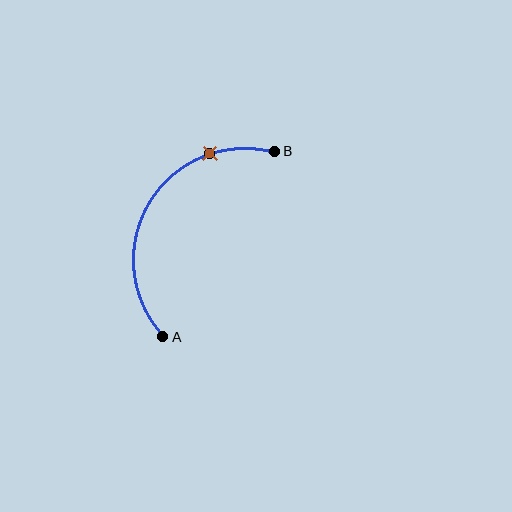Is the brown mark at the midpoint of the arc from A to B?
No. The brown mark lies on the arc but is closer to endpoint B. The arc midpoint would be at the point on the curve equidistant along the arc from both A and B.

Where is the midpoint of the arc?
The arc midpoint is the point on the curve farthest from the straight line joining A and B. It sits to the left of that line.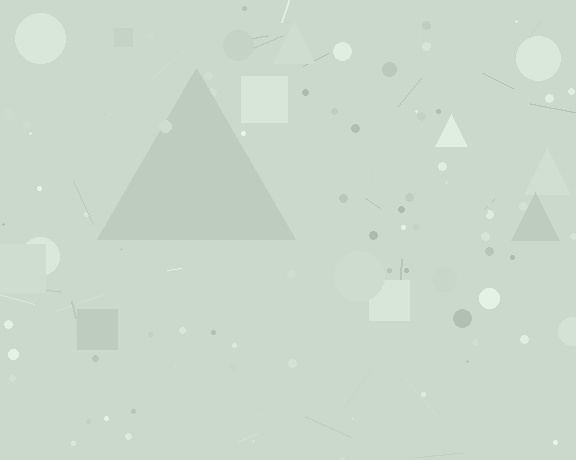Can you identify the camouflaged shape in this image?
The camouflaged shape is a triangle.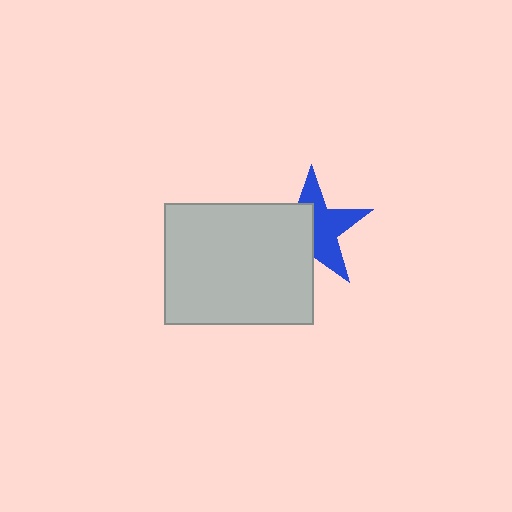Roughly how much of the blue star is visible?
About half of it is visible (roughly 53%).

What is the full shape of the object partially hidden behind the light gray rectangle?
The partially hidden object is a blue star.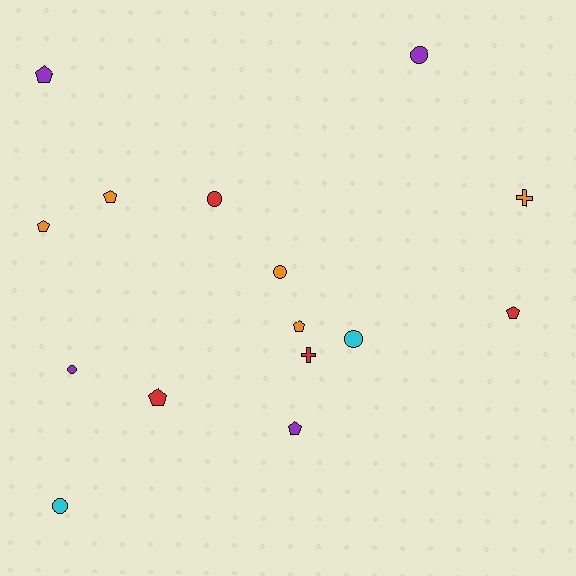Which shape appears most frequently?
Pentagon, with 7 objects.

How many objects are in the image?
There are 15 objects.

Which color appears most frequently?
Orange, with 5 objects.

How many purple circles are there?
There are 2 purple circles.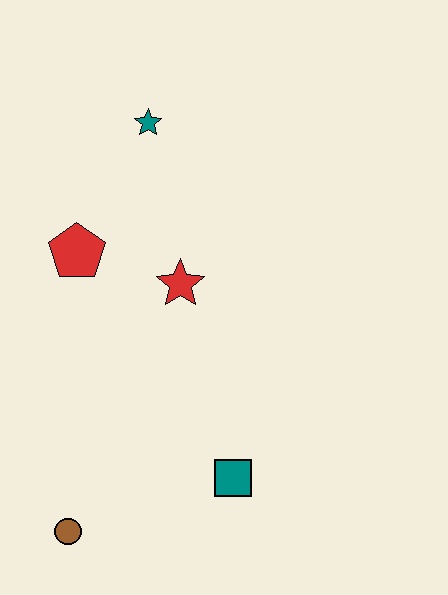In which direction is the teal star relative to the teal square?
The teal star is above the teal square.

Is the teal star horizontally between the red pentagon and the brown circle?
No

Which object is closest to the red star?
The red pentagon is closest to the red star.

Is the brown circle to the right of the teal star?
No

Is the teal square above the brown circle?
Yes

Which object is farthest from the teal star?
The brown circle is farthest from the teal star.